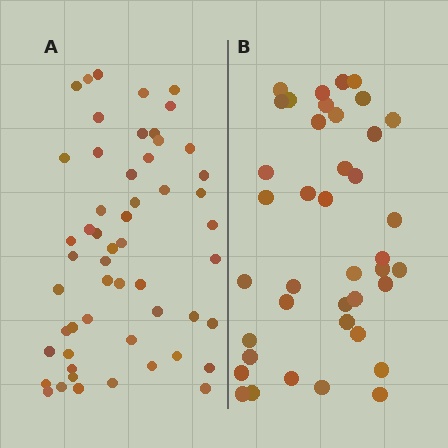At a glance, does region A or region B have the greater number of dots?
Region A (the left region) has more dots.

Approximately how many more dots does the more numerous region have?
Region A has approximately 15 more dots than region B.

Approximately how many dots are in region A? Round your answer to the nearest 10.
About 50 dots. (The exact count is 54, which rounds to 50.)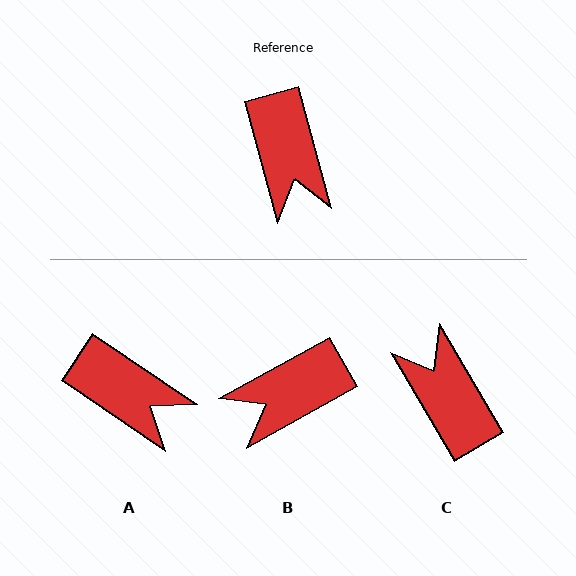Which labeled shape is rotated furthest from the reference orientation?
C, about 165 degrees away.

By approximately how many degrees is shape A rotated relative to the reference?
Approximately 41 degrees counter-clockwise.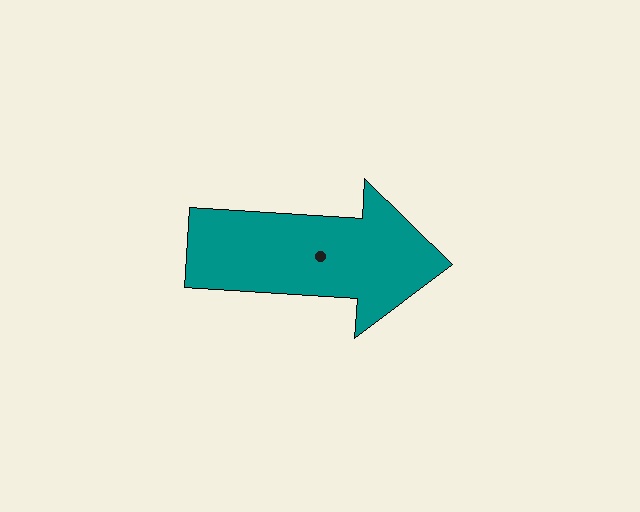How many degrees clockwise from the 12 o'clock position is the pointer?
Approximately 94 degrees.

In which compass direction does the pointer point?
East.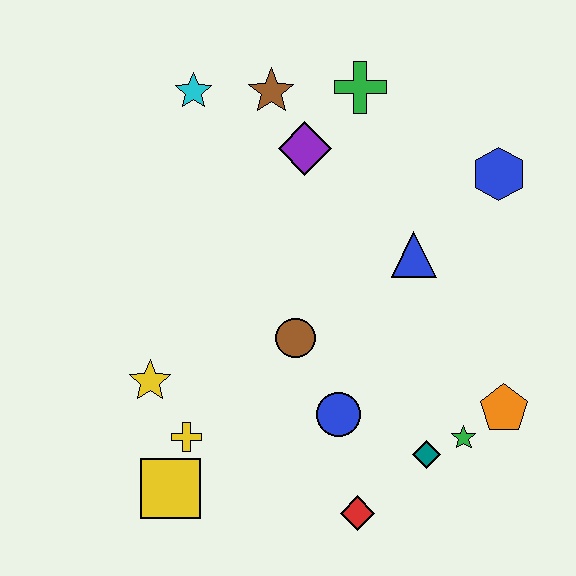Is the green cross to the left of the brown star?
No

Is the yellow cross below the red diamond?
No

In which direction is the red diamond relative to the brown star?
The red diamond is below the brown star.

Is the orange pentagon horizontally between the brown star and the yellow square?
No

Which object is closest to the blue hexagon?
The blue triangle is closest to the blue hexagon.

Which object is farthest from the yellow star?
The blue hexagon is farthest from the yellow star.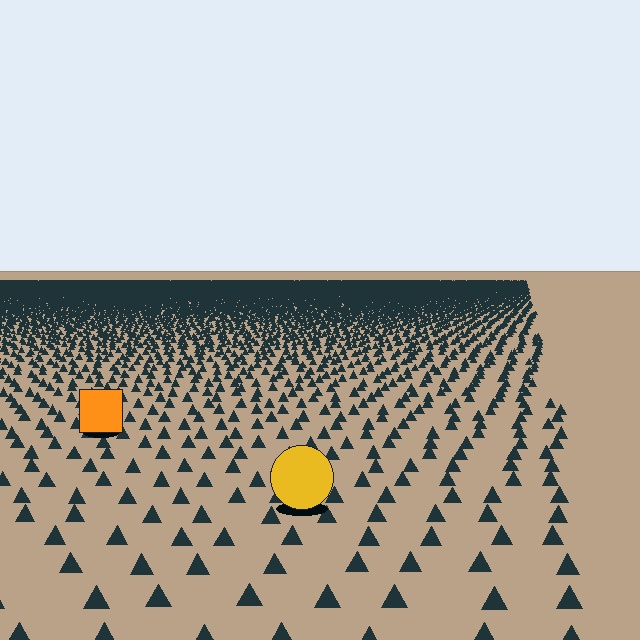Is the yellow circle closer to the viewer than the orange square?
Yes. The yellow circle is closer — you can tell from the texture gradient: the ground texture is coarser near it.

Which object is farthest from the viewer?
The orange square is farthest from the viewer. It appears smaller and the ground texture around it is denser.